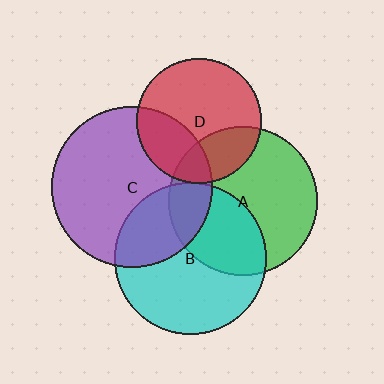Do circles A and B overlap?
Yes.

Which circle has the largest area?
Circle C (purple).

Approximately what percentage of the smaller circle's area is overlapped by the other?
Approximately 35%.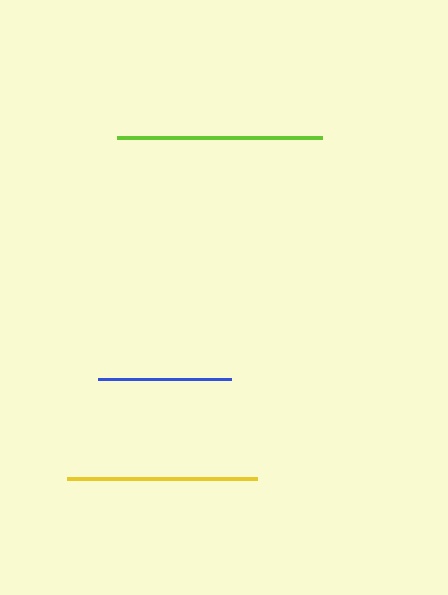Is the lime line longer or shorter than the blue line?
The lime line is longer than the blue line.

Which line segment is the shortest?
The blue line is the shortest at approximately 132 pixels.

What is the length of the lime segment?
The lime segment is approximately 206 pixels long.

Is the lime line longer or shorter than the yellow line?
The lime line is longer than the yellow line.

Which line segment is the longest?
The lime line is the longest at approximately 206 pixels.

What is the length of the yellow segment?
The yellow segment is approximately 190 pixels long.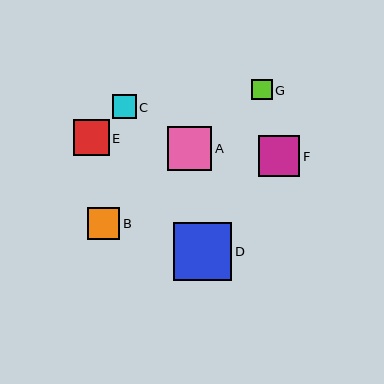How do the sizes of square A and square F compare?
Square A and square F are approximately the same size.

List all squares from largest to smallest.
From largest to smallest: D, A, F, E, B, C, G.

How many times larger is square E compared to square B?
Square E is approximately 1.1 times the size of square B.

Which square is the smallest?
Square G is the smallest with a size of approximately 20 pixels.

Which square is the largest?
Square D is the largest with a size of approximately 58 pixels.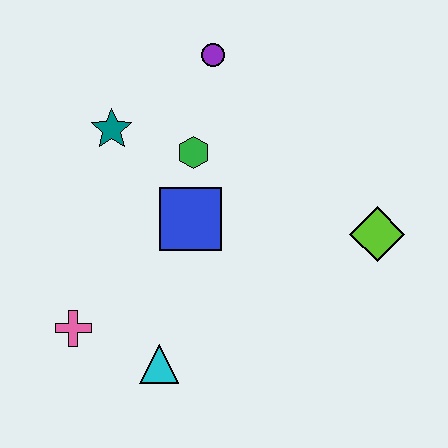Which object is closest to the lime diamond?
The blue square is closest to the lime diamond.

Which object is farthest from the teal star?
The lime diamond is farthest from the teal star.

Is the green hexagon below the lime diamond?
No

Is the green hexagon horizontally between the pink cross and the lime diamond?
Yes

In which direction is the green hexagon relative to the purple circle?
The green hexagon is below the purple circle.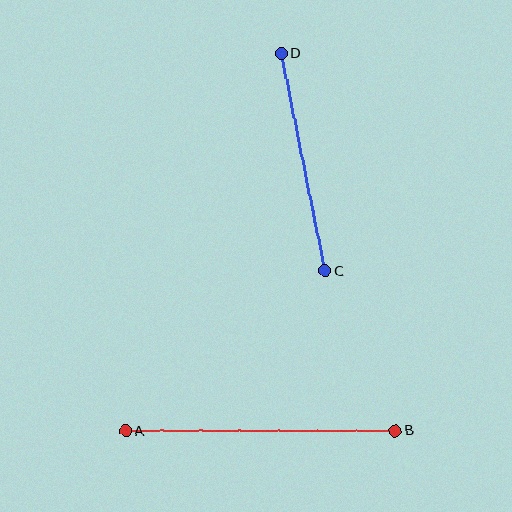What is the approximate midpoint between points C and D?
The midpoint is at approximately (303, 162) pixels.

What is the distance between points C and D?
The distance is approximately 222 pixels.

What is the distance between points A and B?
The distance is approximately 269 pixels.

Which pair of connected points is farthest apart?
Points A and B are farthest apart.